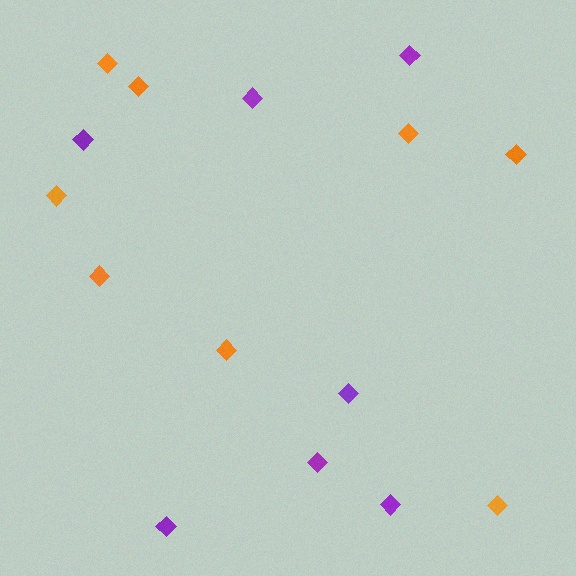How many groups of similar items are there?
There are 2 groups: one group of purple diamonds (7) and one group of orange diamonds (8).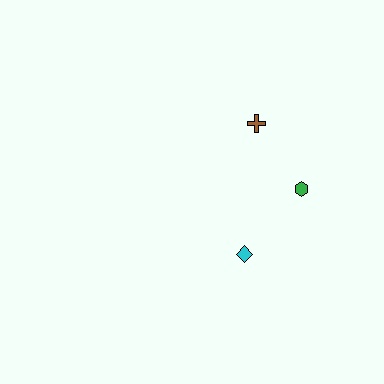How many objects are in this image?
There are 3 objects.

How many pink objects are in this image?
There are no pink objects.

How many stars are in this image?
There are no stars.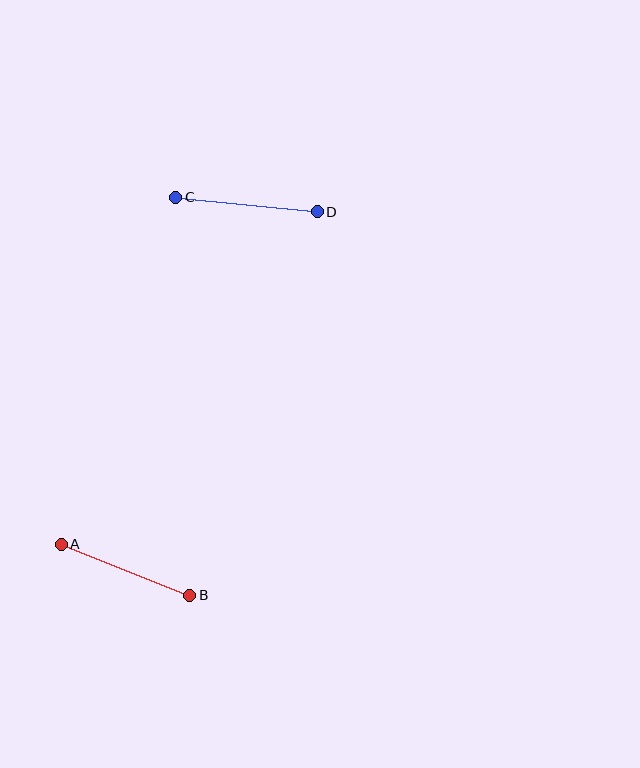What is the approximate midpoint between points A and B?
The midpoint is at approximately (125, 570) pixels.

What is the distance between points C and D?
The distance is approximately 142 pixels.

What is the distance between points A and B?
The distance is approximately 138 pixels.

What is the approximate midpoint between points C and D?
The midpoint is at approximately (246, 204) pixels.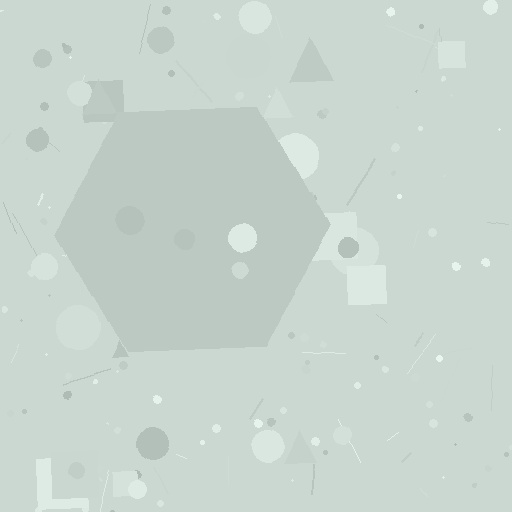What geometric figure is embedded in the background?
A hexagon is embedded in the background.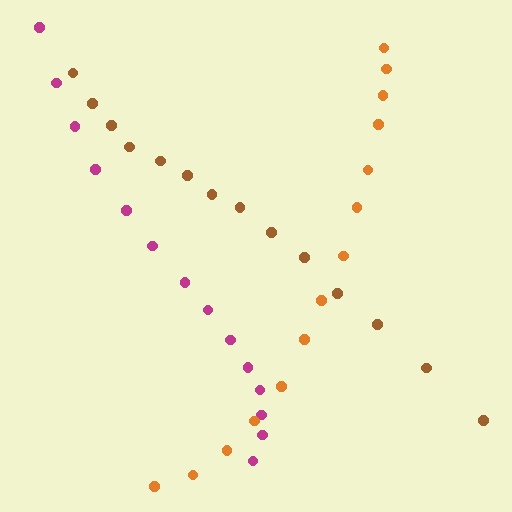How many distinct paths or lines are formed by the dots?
There are 3 distinct paths.